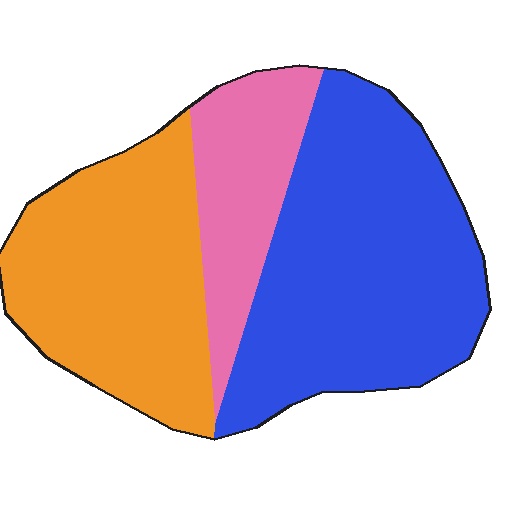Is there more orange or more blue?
Blue.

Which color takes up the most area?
Blue, at roughly 45%.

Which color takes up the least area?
Pink, at roughly 20%.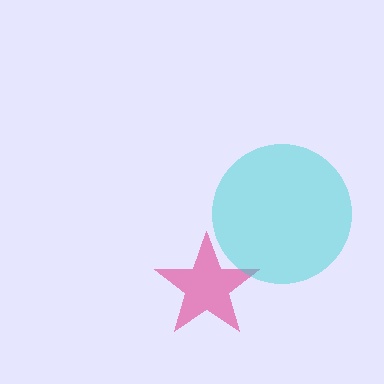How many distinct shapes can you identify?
There are 2 distinct shapes: a pink star, a cyan circle.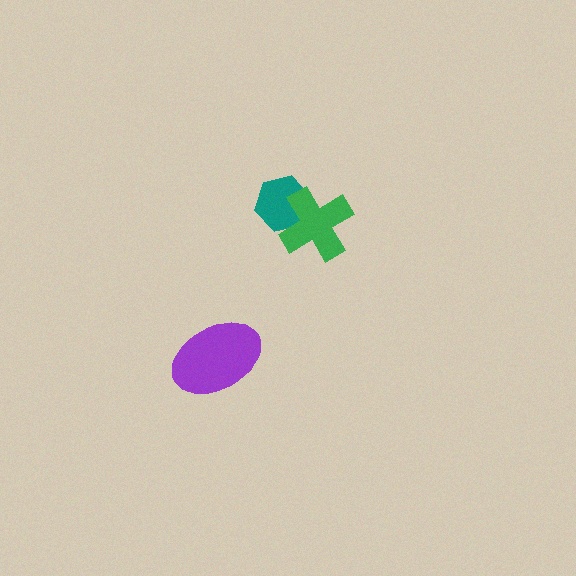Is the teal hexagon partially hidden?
Yes, it is partially covered by another shape.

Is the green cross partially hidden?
No, no other shape covers it.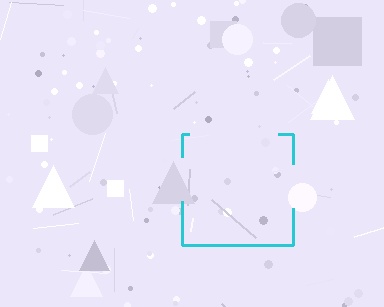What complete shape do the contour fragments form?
The contour fragments form a square.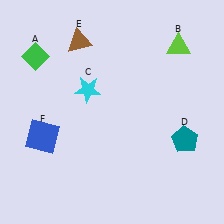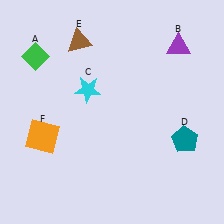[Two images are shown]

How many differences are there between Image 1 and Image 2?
There are 2 differences between the two images.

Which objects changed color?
B changed from lime to purple. F changed from blue to orange.